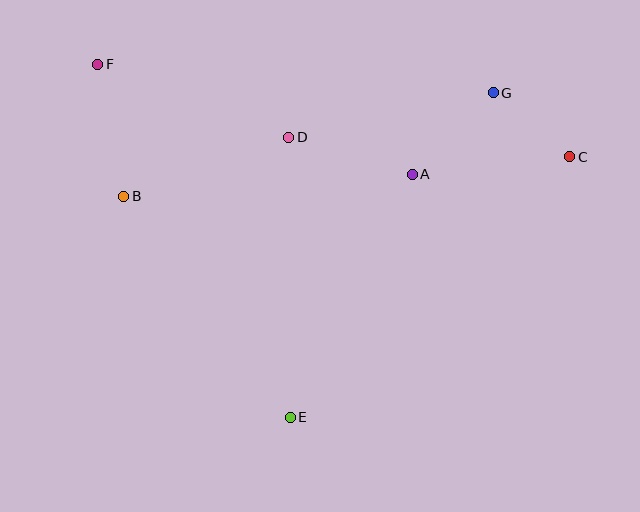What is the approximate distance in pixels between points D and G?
The distance between D and G is approximately 209 pixels.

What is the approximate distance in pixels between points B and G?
The distance between B and G is approximately 383 pixels.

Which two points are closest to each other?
Points C and G are closest to each other.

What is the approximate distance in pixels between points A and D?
The distance between A and D is approximately 129 pixels.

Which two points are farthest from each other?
Points C and F are farthest from each other.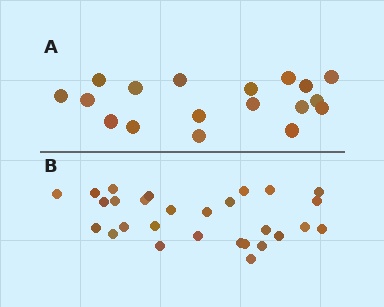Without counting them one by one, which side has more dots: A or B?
Region B (the bottom region) has more dots.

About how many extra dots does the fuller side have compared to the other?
Region B has roughly 10 or so more dots than region A.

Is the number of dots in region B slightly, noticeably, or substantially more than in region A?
Region B has substantially more. The ratio is roughly 1.6 to 1.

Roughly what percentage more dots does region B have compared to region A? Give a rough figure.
About 55% more.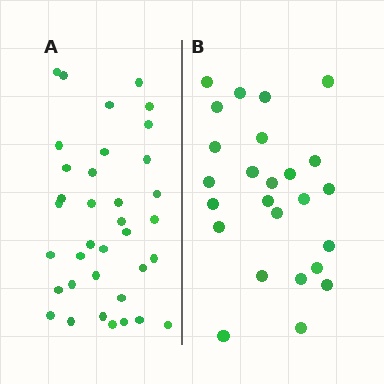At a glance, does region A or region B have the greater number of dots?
Region A (the left region) has more dots.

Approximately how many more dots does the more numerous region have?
Region A has roughly 12 or so more dots than region B.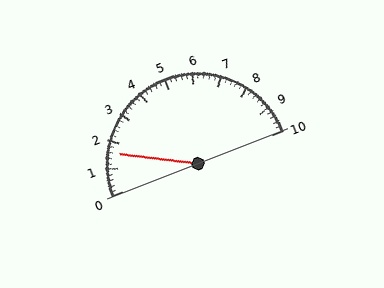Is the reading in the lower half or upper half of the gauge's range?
The reading is in the lower half of the range (0 to 10).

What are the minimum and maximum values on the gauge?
The gauge ranges from 0 to 10.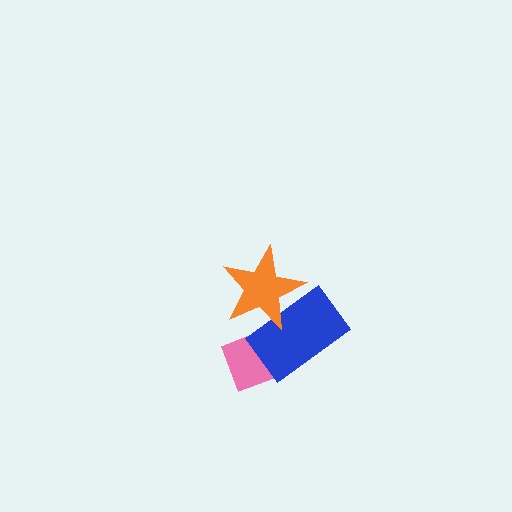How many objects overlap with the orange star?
1 object overlaps with the orange star.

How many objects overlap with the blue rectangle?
2 objects overlap with the blue rectangle.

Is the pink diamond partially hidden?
Yes, it is partially covered by another shape.